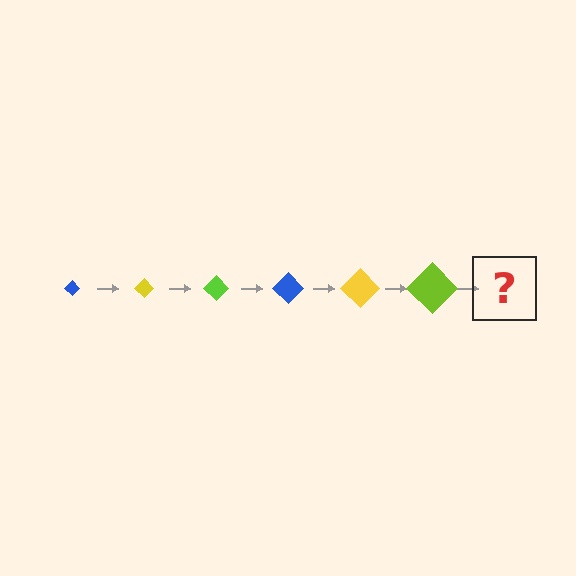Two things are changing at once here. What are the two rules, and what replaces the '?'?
The two rules are that the diamond grows larger each step and the color cycles through blue, yellow, and lime. The '?' should be a blue diamond, larger than the previous one.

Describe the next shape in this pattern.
It should be a blue diamond, larger than the previous one.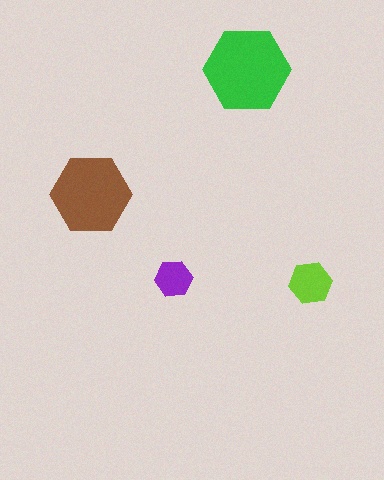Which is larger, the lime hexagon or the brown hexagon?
The brown one.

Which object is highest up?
The green hexagon is topmost.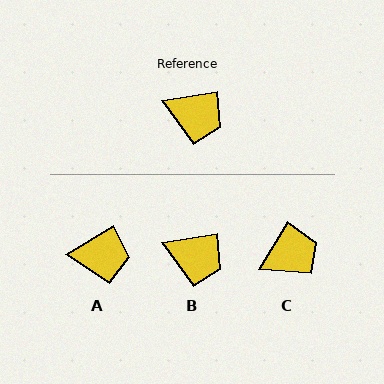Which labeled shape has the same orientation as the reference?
B.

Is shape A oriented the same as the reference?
No, it is off by about 21 degrees.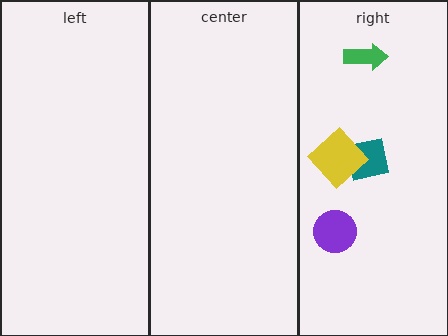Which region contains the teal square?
The right region.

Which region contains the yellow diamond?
The right region.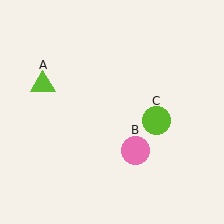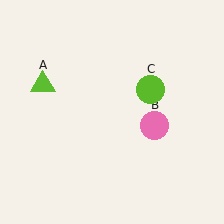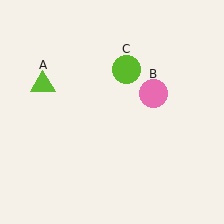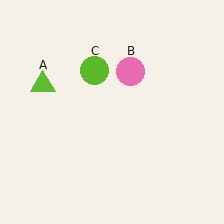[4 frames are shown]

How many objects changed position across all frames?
2 objects changed position: pink circle (object B), lime circle (object C).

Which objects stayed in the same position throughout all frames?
Lime triangle (object A) remained stationary.